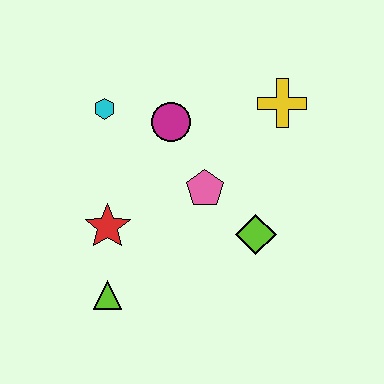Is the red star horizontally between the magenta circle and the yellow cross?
No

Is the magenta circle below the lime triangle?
No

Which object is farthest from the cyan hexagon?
The lime diamond is farthest from the cyan hexagon.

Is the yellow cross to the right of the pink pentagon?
Yes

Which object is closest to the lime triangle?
The red star is closest to the lime triangle.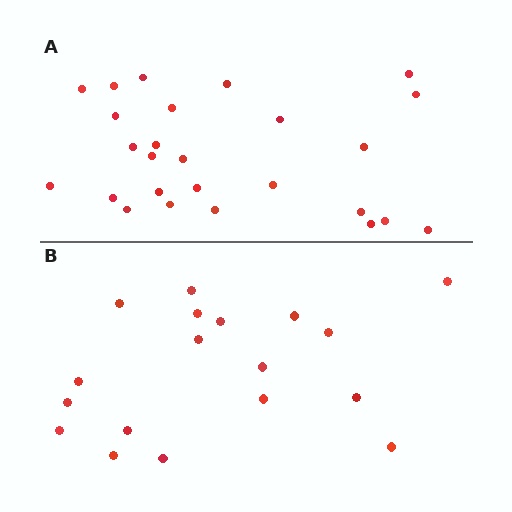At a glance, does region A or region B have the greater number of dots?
Region A (the top region) has more dots.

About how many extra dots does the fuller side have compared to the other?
Region A has roughly 8 or so more dots than region B.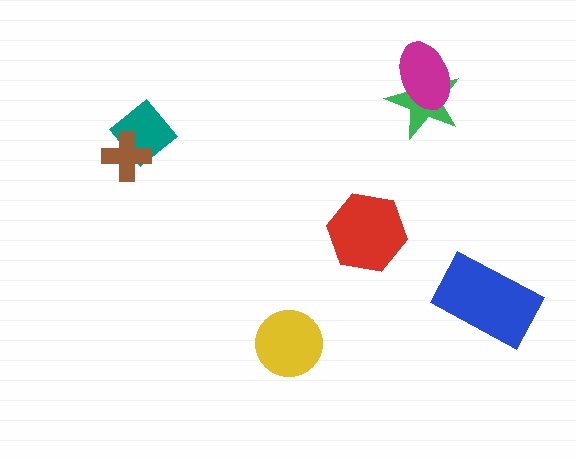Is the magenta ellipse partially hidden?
No, no other shape covers it.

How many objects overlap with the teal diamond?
1 object overlaps with the teal diamond.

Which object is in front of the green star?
The magenta ellipse is in front of the green star.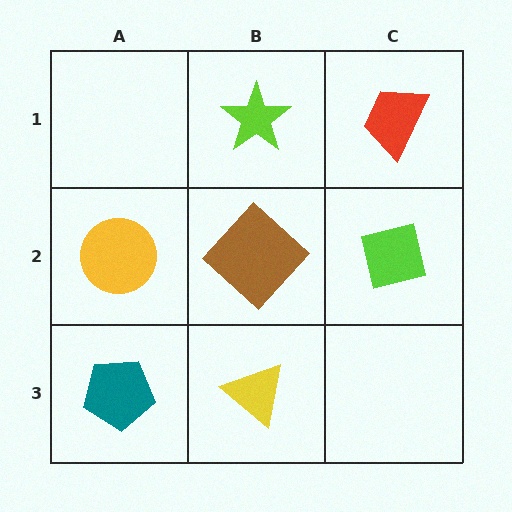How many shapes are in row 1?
2 shapes.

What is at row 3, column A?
A teal pentagon.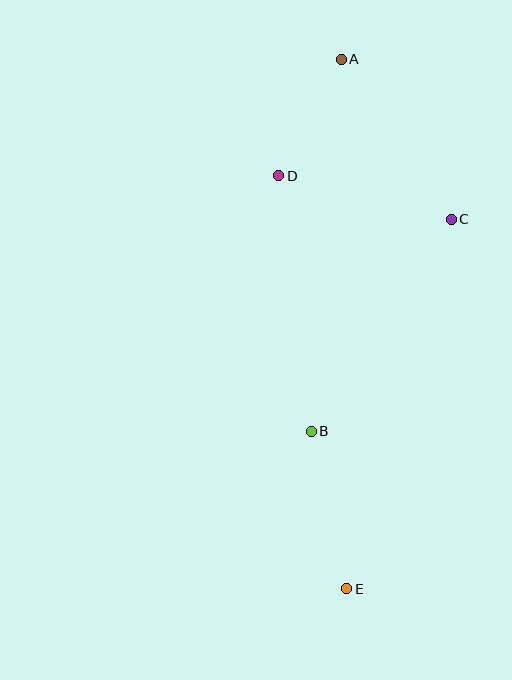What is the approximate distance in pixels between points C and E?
The distance between C and E is approximately 384 pixels.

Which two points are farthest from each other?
Points A and E are farthest from each other.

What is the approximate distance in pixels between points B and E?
The distance between B and E is approximately 162 pixels.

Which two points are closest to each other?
Points A and D are closest to each other.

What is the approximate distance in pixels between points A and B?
The distance between A and B is approximately 373 pixels.